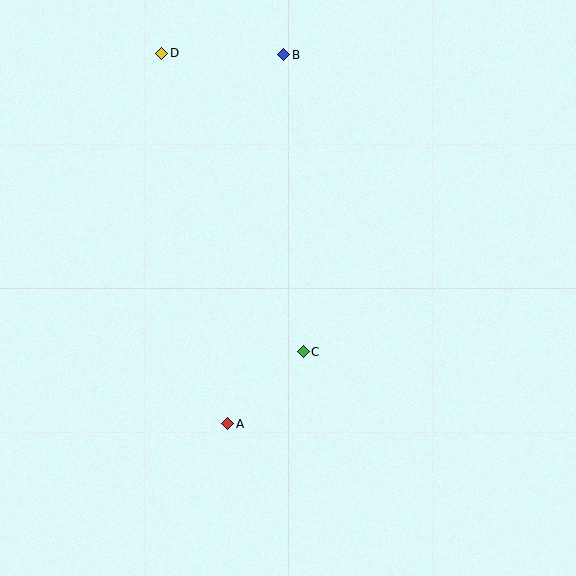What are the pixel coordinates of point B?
Point B is at (284, 55).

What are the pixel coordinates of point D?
Point D is at (162, 53).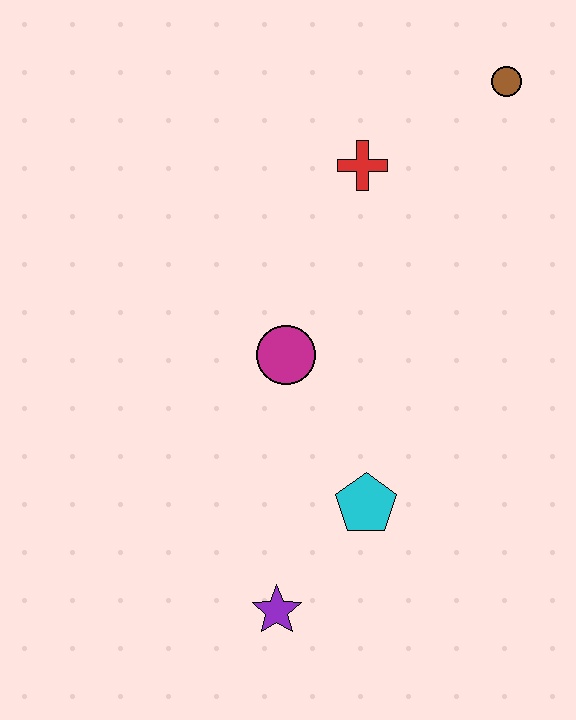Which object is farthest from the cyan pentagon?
The brown circle is farthest from the cyan pentagon.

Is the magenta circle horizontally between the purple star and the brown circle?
Yes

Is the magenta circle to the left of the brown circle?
Yes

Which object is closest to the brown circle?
The red cross is closest to the brown circle.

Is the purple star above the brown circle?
No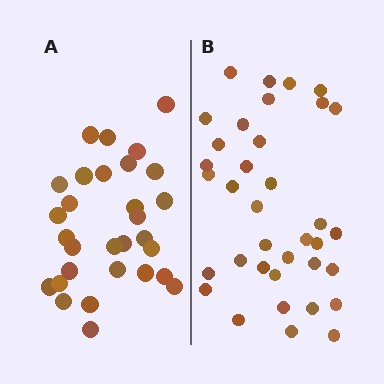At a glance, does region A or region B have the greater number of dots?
Region B (the right region) has more dots.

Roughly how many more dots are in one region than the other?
Region B has about 6 more dots than region A.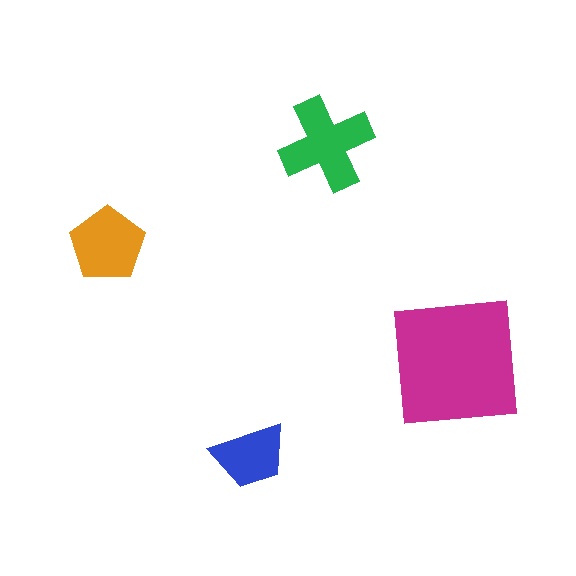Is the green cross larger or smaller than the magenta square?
Smaller.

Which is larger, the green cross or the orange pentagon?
The green cross.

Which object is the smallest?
The blue trapezoid.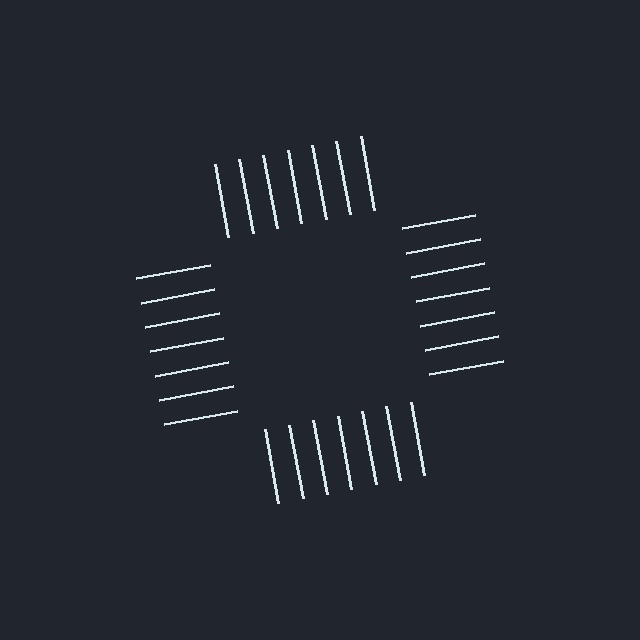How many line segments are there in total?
28 — 7 along each of the 4 edges.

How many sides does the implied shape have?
4 sides — the line-ends trace a square.